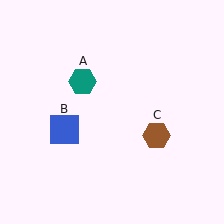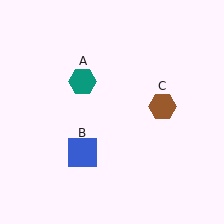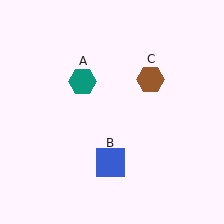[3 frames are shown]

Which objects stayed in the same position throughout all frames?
Teal hexagon (object A) remained stationary.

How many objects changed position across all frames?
2 objects changed position: blue square (object B), brown hexagon (object C).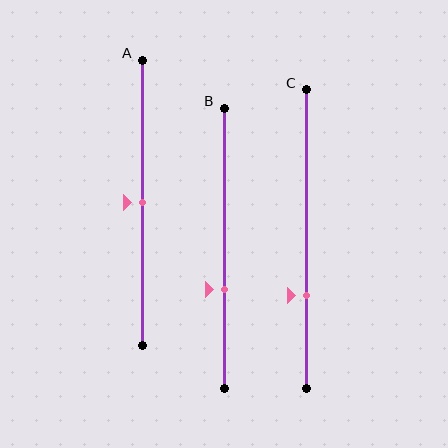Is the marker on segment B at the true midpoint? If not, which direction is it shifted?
No, the marker on segment B is shifted downward by about 15% of the segment length.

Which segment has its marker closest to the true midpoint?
Segment A has its marker closest to the true midpoint.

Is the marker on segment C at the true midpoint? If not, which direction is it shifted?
No, the marker on segment C is shifted downward by about 19% of the segment length.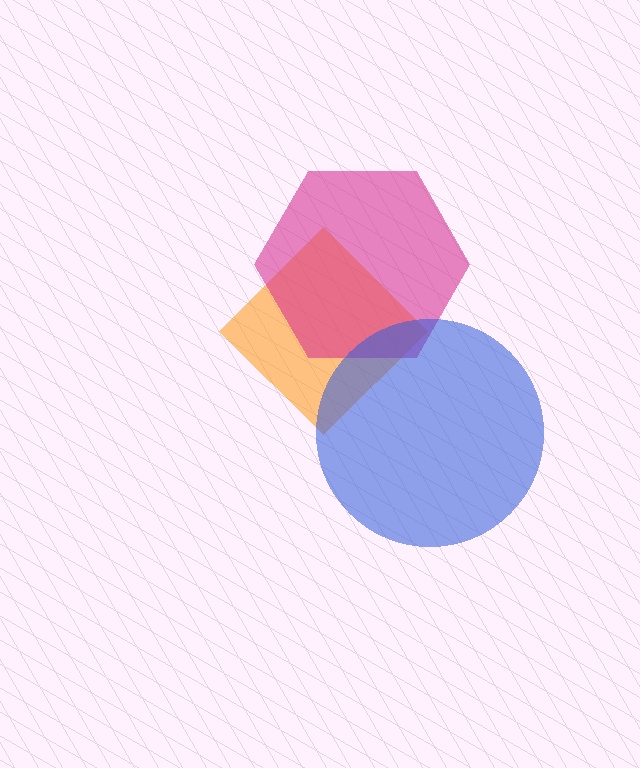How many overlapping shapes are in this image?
There are 3 overlapping shapes in the image.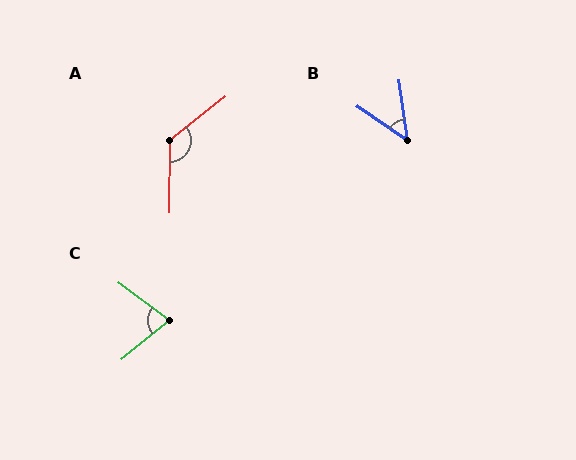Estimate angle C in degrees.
Approximately 75 degrees.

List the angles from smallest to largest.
B (48°), C (75°), A (128°).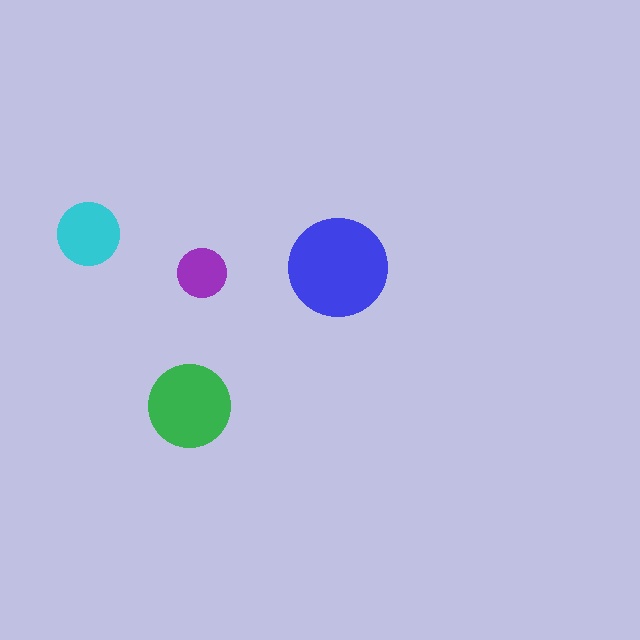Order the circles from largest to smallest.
the blue one, the green one, the cyan one, the purple one.